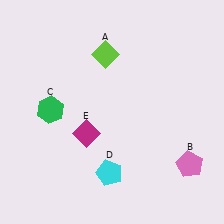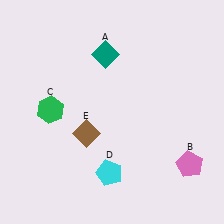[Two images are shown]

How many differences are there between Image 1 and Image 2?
There are 2 differences between the two images.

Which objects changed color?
A changed from lime to teal. E changed from magenta to brown.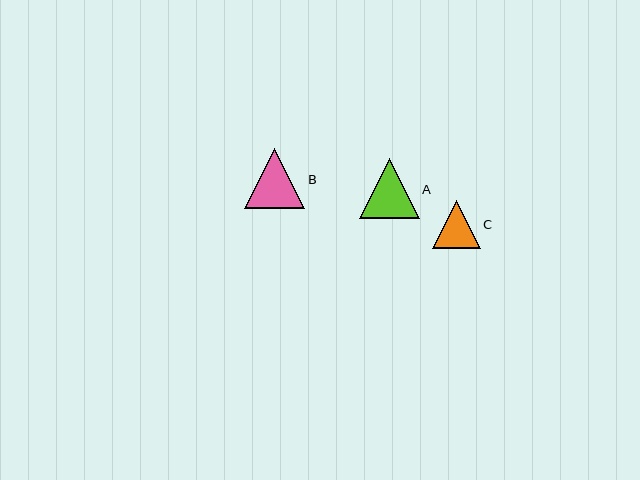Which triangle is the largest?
Triangle B is the largest with a size of approximately 60 pixels.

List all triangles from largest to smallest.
From largest to smallest: B, A, C.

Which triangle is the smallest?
Triangle C is the smallest with a size of approximately 48 pixels.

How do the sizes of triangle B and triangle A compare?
Triangle B and triangle A are approximately the same size.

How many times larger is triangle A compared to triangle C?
Triangle A is approximately 1.2 times the size of triangle C.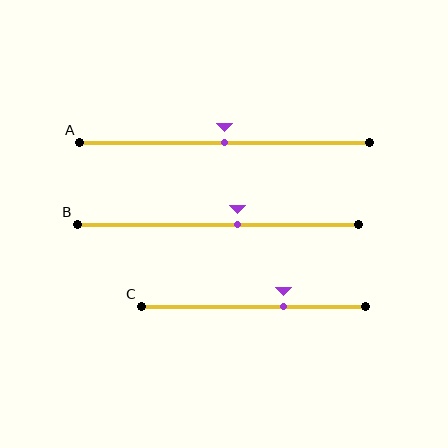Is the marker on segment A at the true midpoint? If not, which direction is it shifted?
Yes, the marker on segment A is at the true midpoint.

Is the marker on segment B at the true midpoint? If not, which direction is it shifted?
No, the marker on segment B is shifted to the right by about 7% of the segment length.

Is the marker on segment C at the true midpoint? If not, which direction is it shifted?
No, the marker on segment C is shifted to the right by about 14% of the segment length.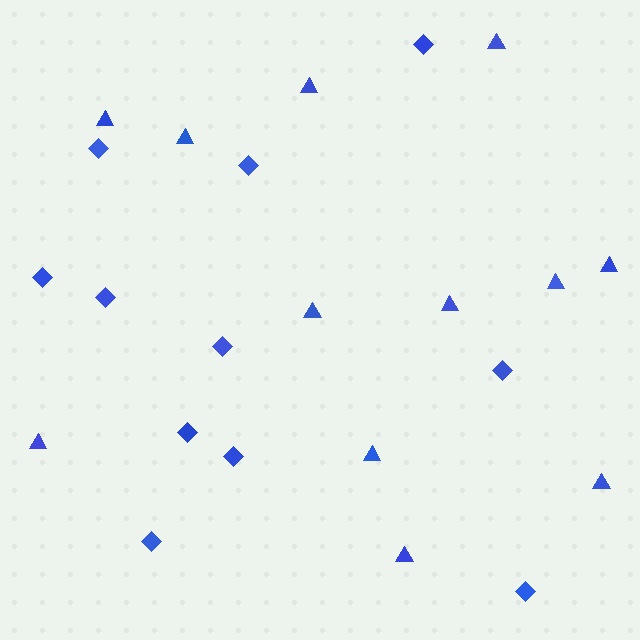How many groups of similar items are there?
There are 2 groups: one group of triangles (12) and one group of diamonds (11).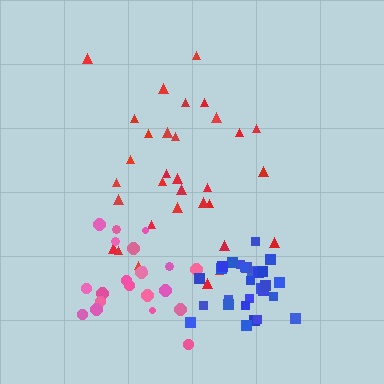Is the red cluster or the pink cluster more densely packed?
Pink.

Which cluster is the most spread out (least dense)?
Red.